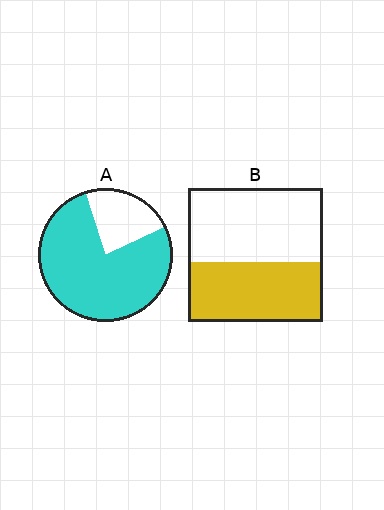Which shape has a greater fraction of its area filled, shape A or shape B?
Shape A.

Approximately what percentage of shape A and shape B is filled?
A is approximately 75% and B is approximately 45%.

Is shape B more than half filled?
No.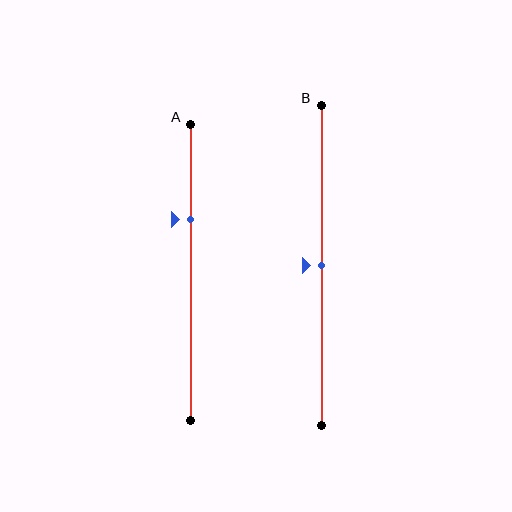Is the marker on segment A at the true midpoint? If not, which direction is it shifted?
No, the marker on segment A is shifted upward by about 18% of the segment length.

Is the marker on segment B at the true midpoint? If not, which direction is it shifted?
Yes, the marker on segment B is at the true midpoint.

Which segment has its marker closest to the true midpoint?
Segment B has its marker closest to the true midpoint.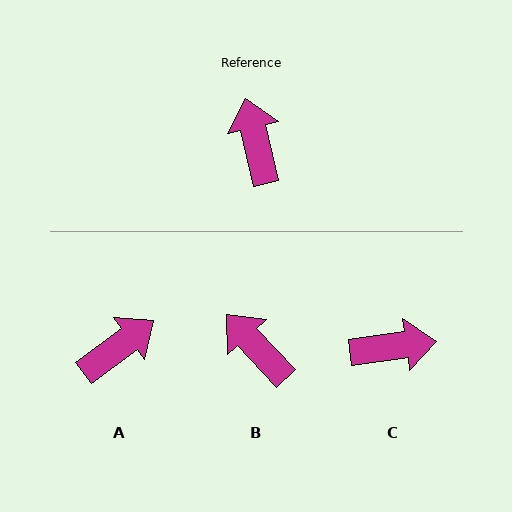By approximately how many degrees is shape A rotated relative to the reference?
Approximately 67 degrees clockwise.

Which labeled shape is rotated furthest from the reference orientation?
C, about 96 degrees away.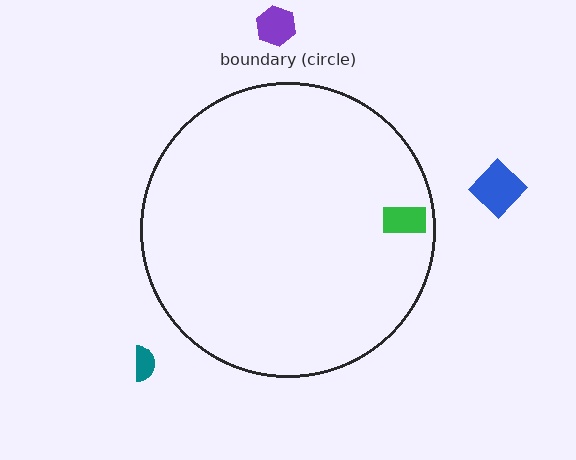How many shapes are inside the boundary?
1 inside, 3 outside.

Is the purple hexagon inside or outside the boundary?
Outside.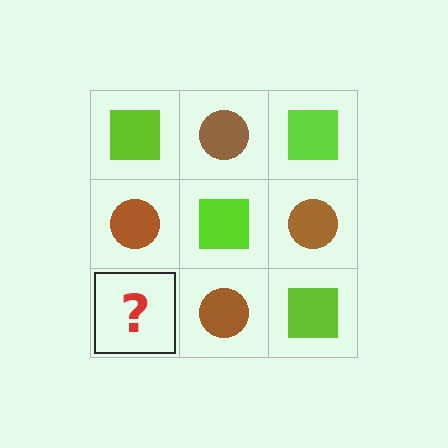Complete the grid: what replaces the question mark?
The question mark should be replaced with a lime square.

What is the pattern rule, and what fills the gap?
The rule is that it alternates lime square and brown circle in a checkerboard pattern. The gap should be filled with a lime square.